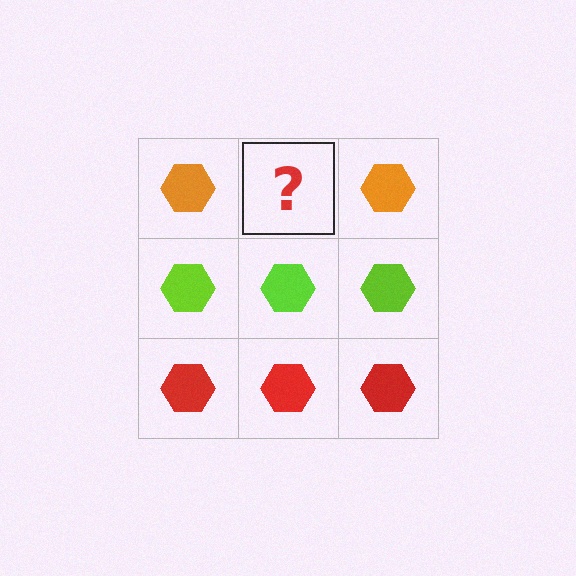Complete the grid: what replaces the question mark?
The question mark should be replaced with an orange hexagon.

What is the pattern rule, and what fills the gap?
The rule is that each row has a consistent color. The gap should be filled with an orange hexagon.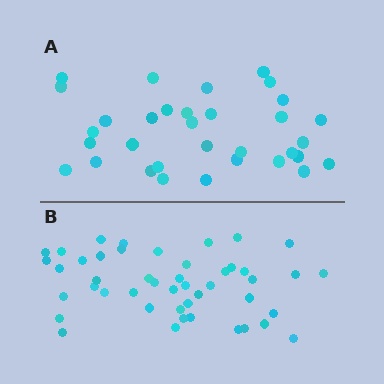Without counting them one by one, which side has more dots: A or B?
Region B (the bottom region) has more dots.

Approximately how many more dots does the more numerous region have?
Region B has approximately 15 more dots than region A.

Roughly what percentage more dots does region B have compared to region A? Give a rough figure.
About 40% more.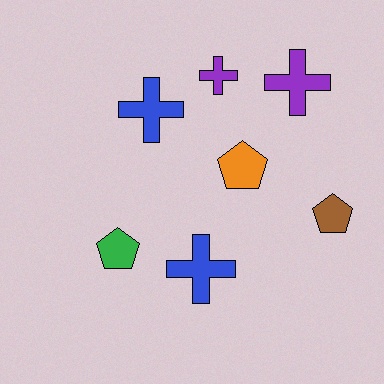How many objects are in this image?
There are 7 objects.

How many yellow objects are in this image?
There are no yellow objects.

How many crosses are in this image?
There are 4 crosses.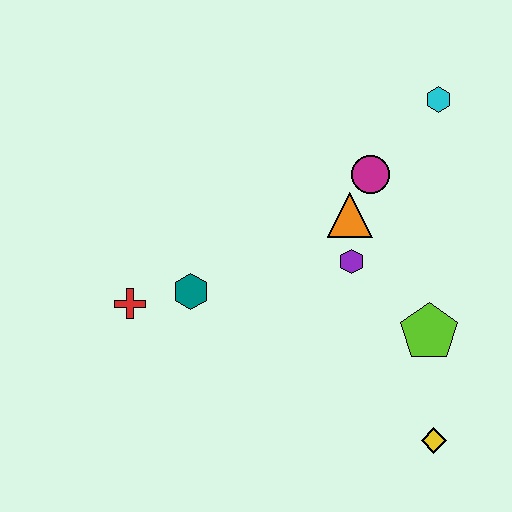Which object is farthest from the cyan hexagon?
The red cross is farthest from the cyan hexagon.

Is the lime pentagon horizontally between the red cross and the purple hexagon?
No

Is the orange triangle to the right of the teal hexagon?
Yes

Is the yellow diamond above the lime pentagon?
No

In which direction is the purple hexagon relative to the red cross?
The purple hexagon is to the right of the red cross.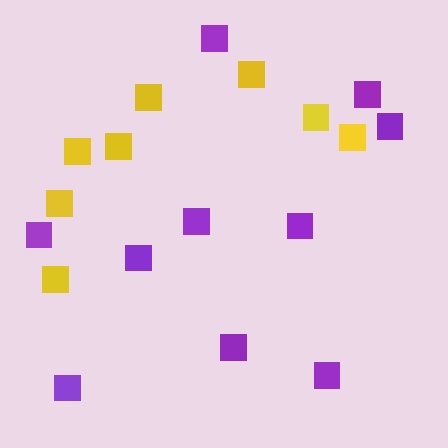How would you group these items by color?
There are 2 groups: one group of yellow squares (8) and one group of purple squares (10).